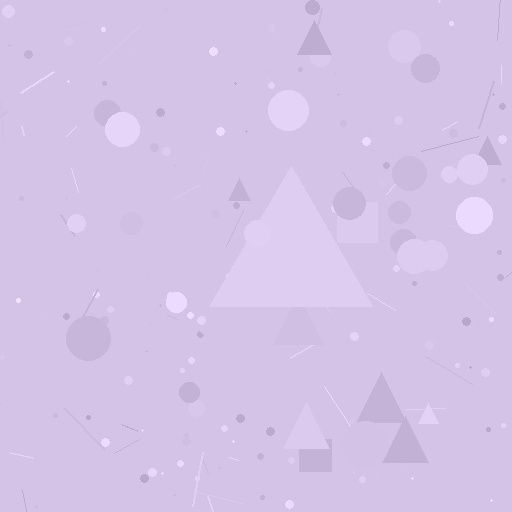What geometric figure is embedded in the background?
A triangle is embedded in the background.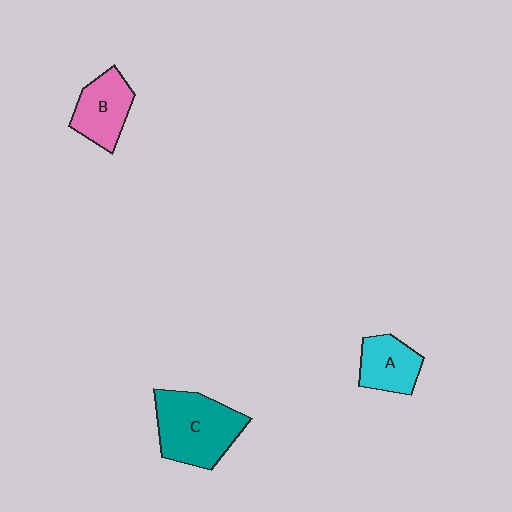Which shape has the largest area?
Shape C (teal).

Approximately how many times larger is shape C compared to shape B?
Approximately 1.6 times.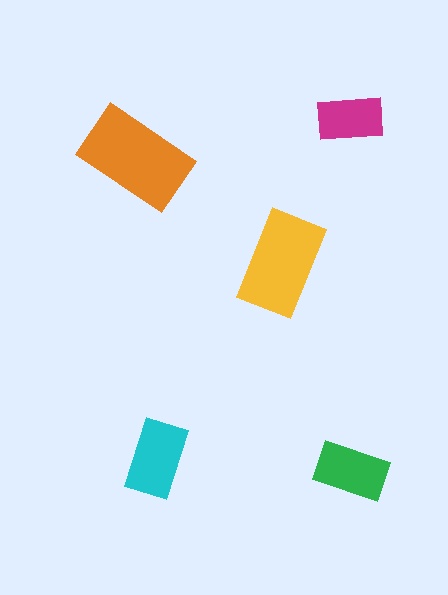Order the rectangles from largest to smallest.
the orange one, the yellow one, the cyan one, the green one, the magenta one.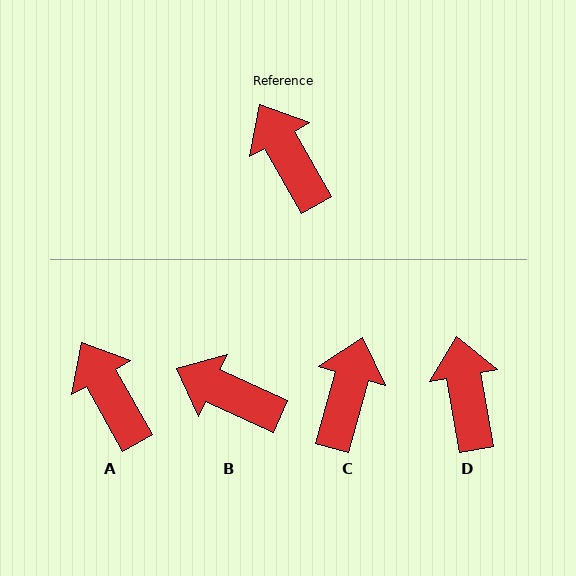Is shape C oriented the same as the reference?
No, it is off by about 45 degrees.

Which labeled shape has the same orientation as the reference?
A.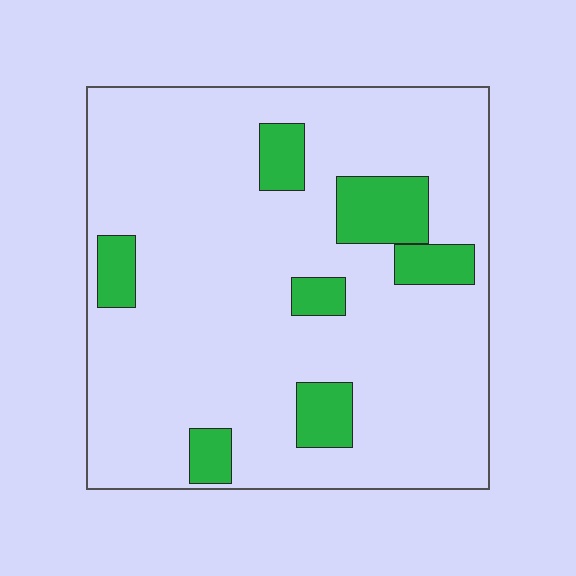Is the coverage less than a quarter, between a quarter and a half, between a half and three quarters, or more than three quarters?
Less than a quarter.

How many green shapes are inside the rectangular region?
7.